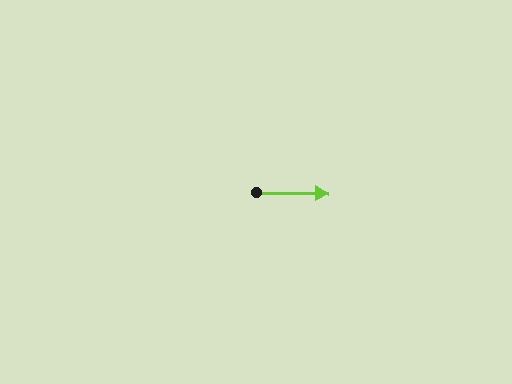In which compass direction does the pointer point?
East.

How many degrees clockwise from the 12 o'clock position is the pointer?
Approximately 91 degrees.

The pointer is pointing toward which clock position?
Roughly 3 o'clock.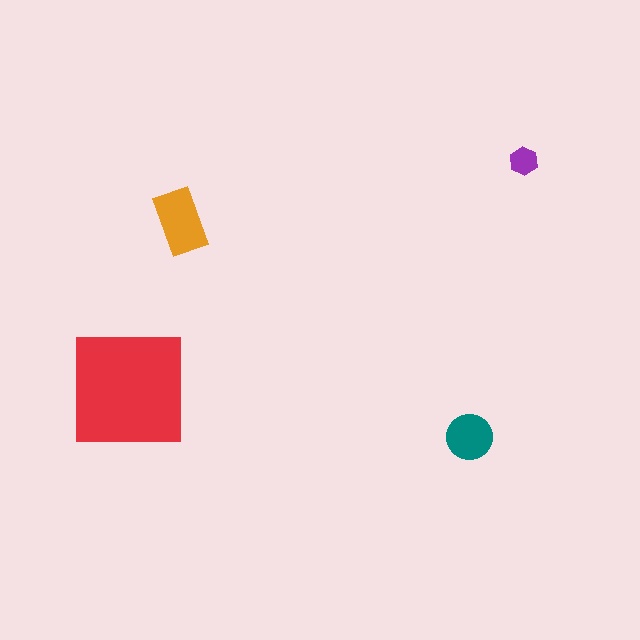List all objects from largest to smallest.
The red square, the orange rectangle, the teal circle, the purple hexagon.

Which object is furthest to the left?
The red square is leftmost.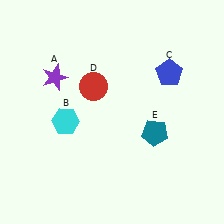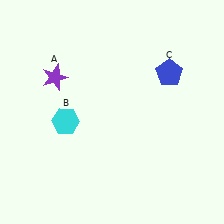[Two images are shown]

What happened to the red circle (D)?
The red circle (D) was removed in Image 2. It was in the top-left area of Image 1.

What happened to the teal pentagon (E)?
The teal pentagon (E) was removed in Image 2. It was in the bottom-right area of Image 1.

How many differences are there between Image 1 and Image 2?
There are 2 differences between the two images.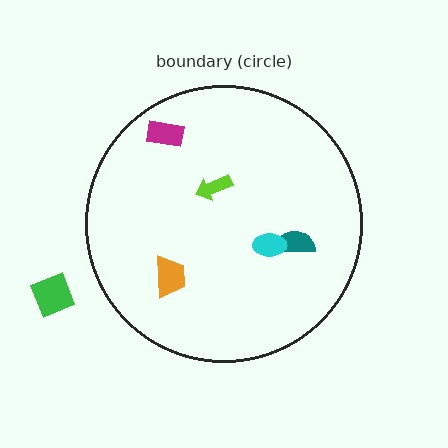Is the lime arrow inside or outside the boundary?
Inside.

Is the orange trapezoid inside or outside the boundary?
Inside.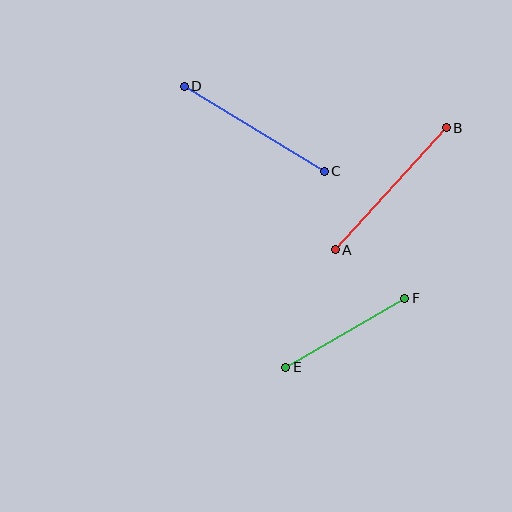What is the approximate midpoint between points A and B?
The midpoint is at approximately (391, 189) pixels.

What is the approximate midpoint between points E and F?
The midpoint is at approximately (345, 333) pixels.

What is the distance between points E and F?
The distance is approximately 138 pixels.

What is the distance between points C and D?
The distance is approximately 164 pixels.